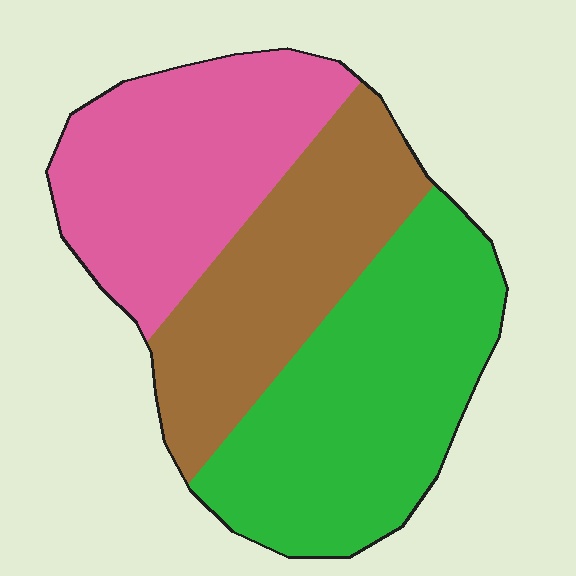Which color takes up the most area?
Green, at roughly 40%.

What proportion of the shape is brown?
Brown takes up about one quarter (1/4) of the shape.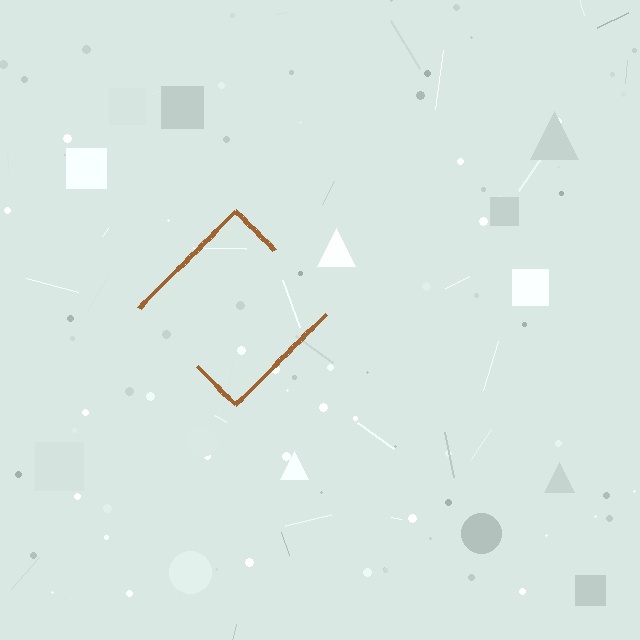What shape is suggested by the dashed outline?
The dashed outline suggests a diamond.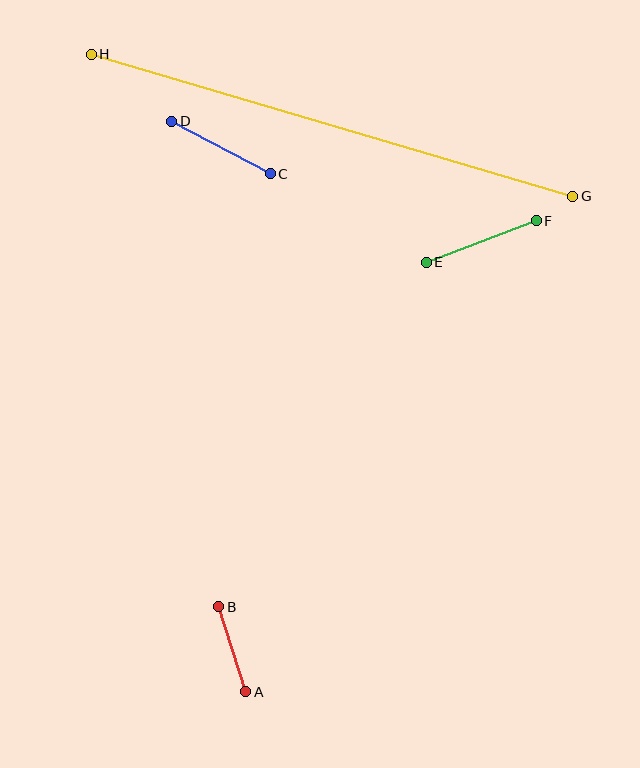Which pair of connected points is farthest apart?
Points G and H are farthest apart.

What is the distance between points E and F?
The distance is approximately 117 pixels.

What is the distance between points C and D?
The distance is approximately 111 pixels.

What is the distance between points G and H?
The distance is approximately 502 pixels.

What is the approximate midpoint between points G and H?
The midpoint is at approximately (332, 125) pixels.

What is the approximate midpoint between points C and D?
The midpoint is at approximately (221, 147) pixels.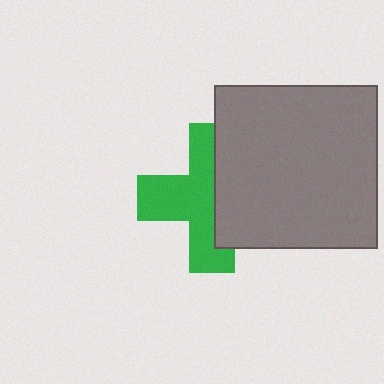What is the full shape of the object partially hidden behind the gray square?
The partially hidden object is a green cross.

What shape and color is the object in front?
The object in front is a gray square.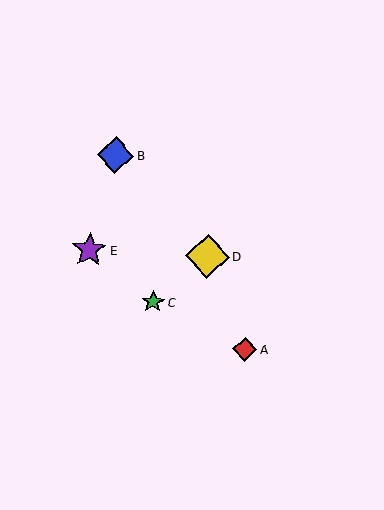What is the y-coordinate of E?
Object E is at y≈250.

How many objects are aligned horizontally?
2 objects (D, E) are aligned horizontally.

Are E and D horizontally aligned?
Yes, both are at y≈250.